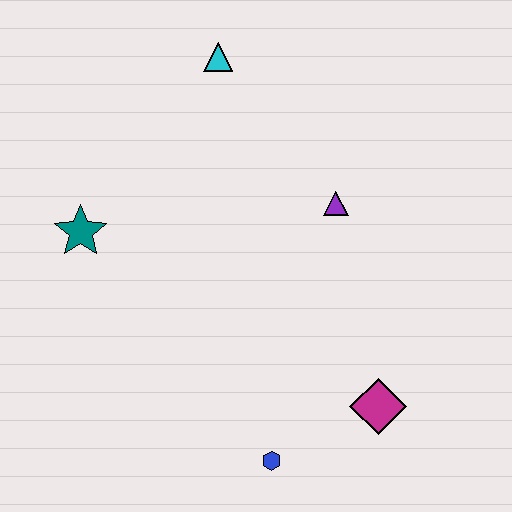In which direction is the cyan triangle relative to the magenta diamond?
The cyan triangle is above the magenta diamond.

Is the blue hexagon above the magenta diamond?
No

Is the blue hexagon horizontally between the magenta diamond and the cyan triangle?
Yes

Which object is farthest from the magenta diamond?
The cyan triangle is farthest from the magenta diamond.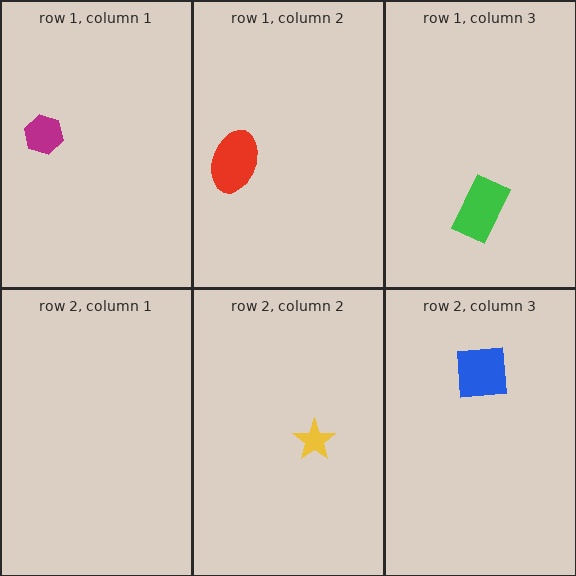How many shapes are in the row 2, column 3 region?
1.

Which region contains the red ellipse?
The row 1, column 2 region.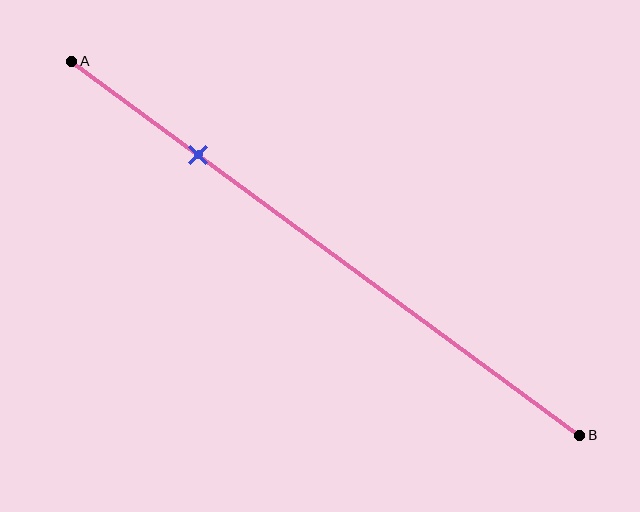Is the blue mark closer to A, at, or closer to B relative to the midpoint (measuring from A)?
The blue mark is closer to point A than the midpoint of segment AB.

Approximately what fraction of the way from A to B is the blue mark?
The blue mark is approximately 25% of the way from A to B.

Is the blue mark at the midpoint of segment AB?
No, the mark is at about 25% from A, not at the 50% midpoint.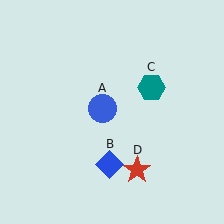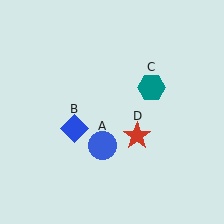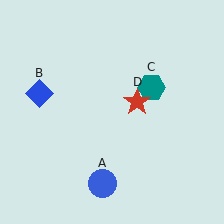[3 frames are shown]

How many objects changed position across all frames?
3 objects changed position: blue circle (object A), blue diamond (object B), red star (object D).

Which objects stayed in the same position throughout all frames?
Teal hexagon (object C) remained stationary.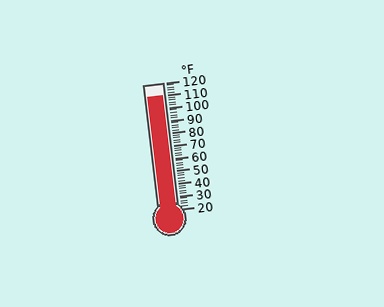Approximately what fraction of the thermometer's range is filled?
The thermometer is filled to approximately 90% of its range.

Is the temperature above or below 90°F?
The temperature is above 90°F.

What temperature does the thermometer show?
The thermometer shows approximately 110°F.